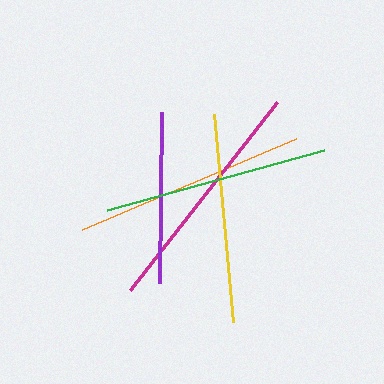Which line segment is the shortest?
The purple line is the shortest at approximately 172 pixels.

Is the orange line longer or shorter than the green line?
The orange line is longer than the green line.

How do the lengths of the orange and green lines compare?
The orange and green lines are approximately the same length.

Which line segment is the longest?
The magenta line is the longest at approximately 239 pixels.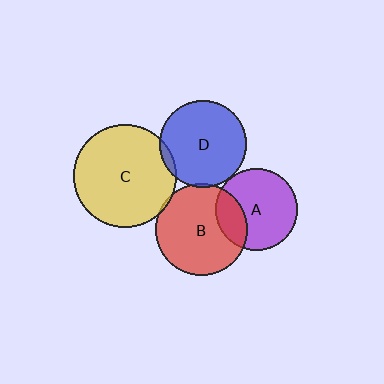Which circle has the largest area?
Circle C (yellow).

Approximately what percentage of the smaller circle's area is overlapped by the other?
Approximately 5%.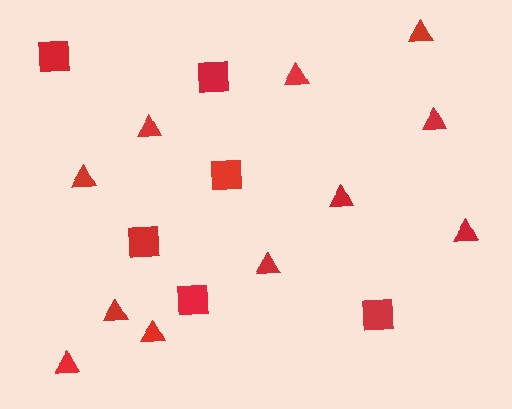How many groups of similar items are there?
There are 2 groups: one group of squares (6) and one group of triangles (11).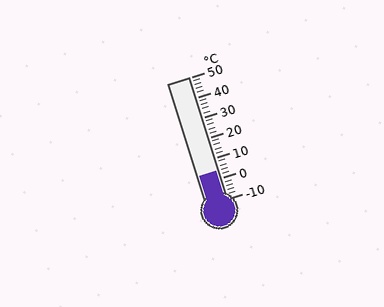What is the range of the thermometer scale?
The thermometer scale ranges from -10°C to 50°C.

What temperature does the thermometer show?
The thermometer shows approximately 4°C.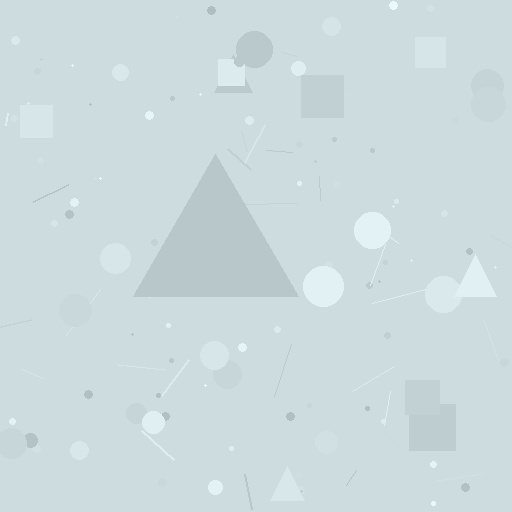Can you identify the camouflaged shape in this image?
The camouflaged shape is a triangle.